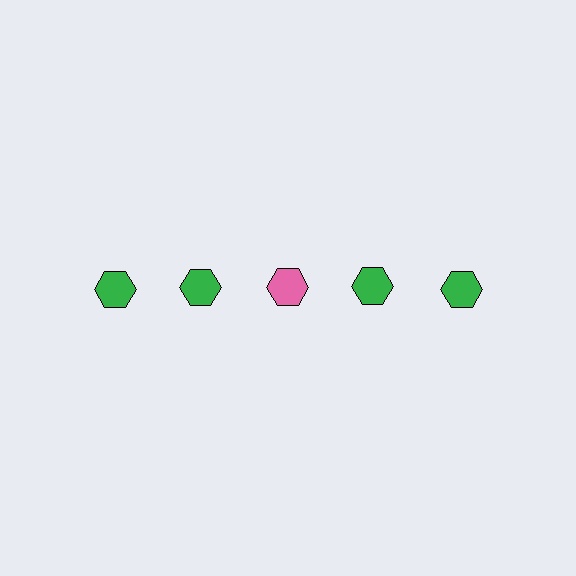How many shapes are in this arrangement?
There are 5 shapes arranged in a grid pattern.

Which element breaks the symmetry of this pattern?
The pink hexagon in the top row, center column breaks the symmetry. All other shapes are green hexagons.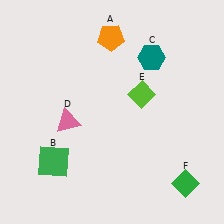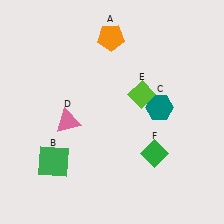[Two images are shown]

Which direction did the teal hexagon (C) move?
The teal hexagon (C) moved down.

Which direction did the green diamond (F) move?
The green diamond (F) moved left.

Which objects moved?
The objects that moved are: the teal hexagon (C), the green diamond (F).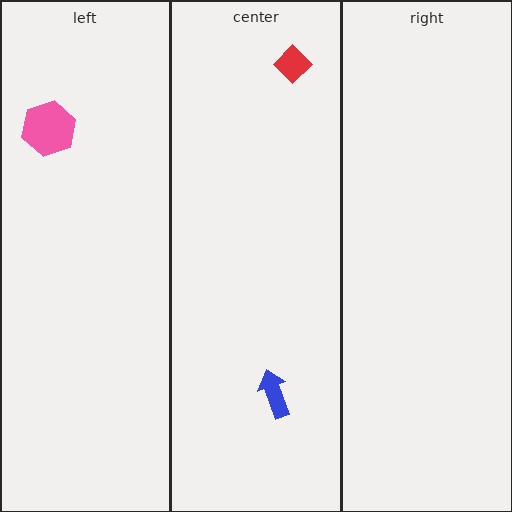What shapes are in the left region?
The pink hexagon.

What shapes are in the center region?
The red diamond, the blue arrow.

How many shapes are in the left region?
1.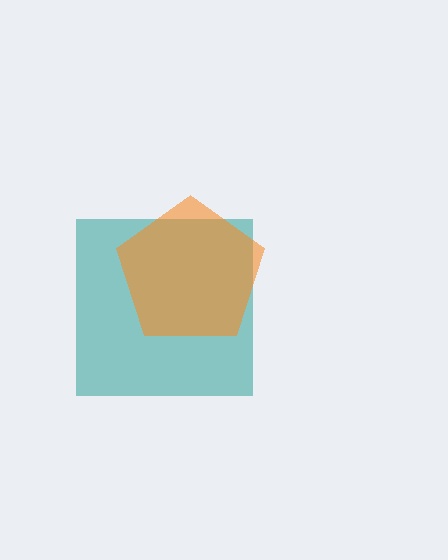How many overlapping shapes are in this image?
There are 2 overlapping shapes in the image.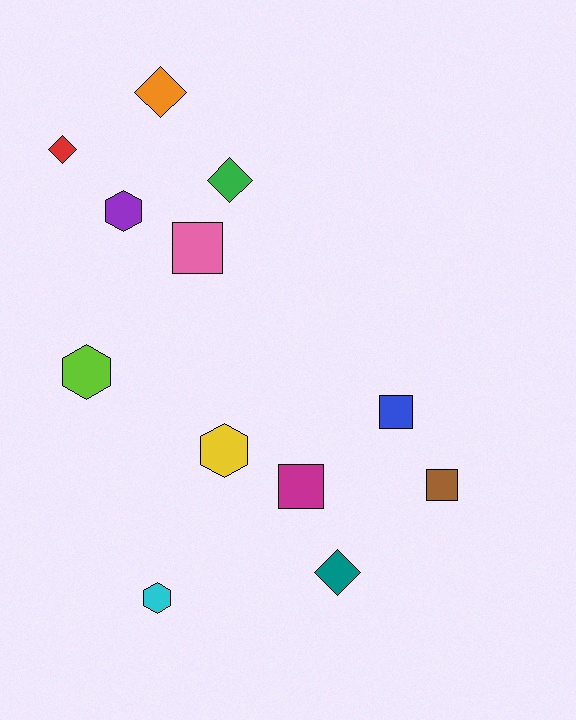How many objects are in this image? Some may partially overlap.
There are 12 objects.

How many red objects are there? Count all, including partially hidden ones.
There is 1 red object.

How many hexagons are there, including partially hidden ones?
There are 4 hexagons.